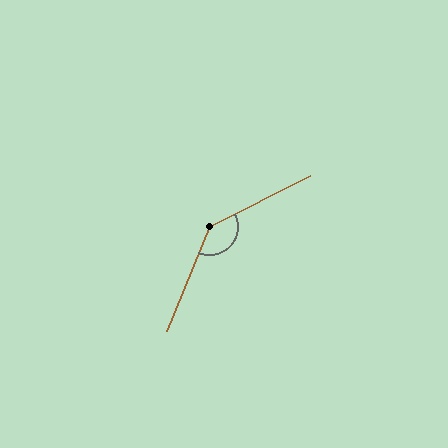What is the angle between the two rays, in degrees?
Approximately 140 degrees.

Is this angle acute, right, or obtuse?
It is obtuse.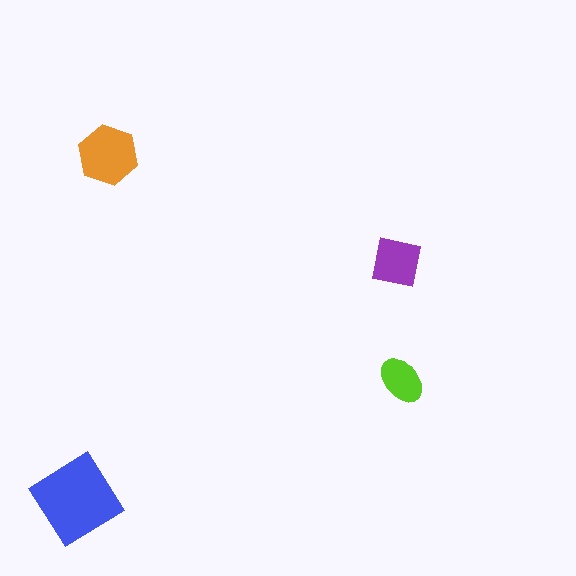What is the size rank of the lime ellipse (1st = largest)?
4th.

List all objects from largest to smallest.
The blue diamond, the orange hexagon, the purple square, the lime ellipse.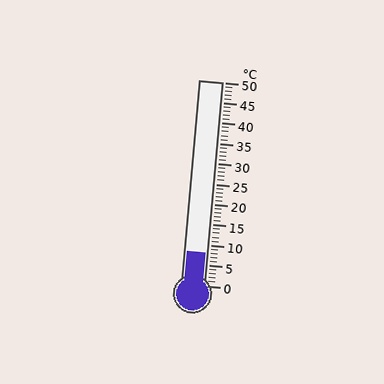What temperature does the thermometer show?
The thermometer shows approximately 8°C.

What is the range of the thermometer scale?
The thermometer scale ranges from 0°C to 50°C.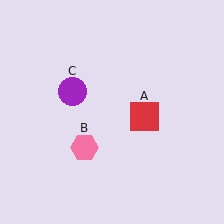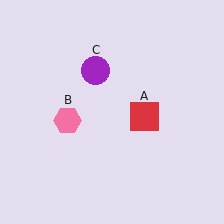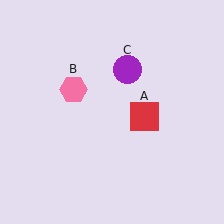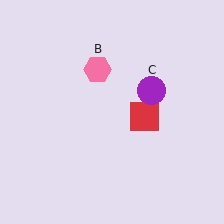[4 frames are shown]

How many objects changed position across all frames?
2 objects changed position: pink hexagon (object B), purple circle (object C).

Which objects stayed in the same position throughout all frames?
Red square (object A) remained stationary.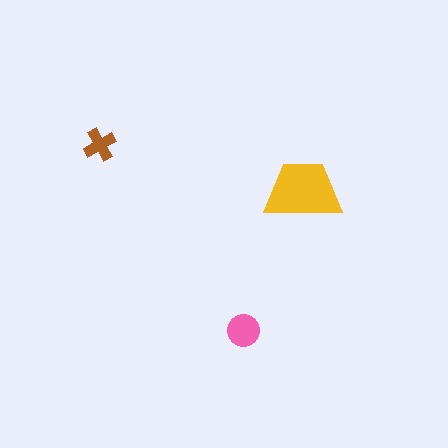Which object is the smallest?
The brown cross.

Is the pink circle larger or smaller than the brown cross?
Larger.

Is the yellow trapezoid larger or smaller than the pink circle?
Larger.